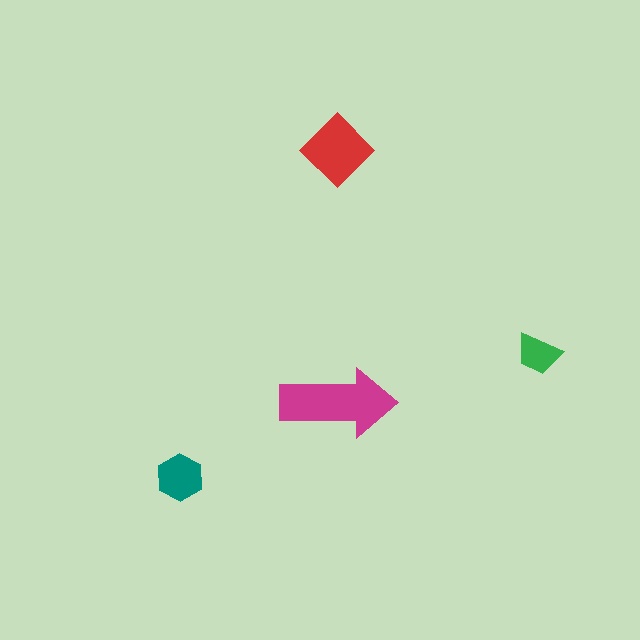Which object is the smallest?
The green trapezoid.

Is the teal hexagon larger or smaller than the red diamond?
Smaller.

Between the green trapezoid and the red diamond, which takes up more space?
The red diamond.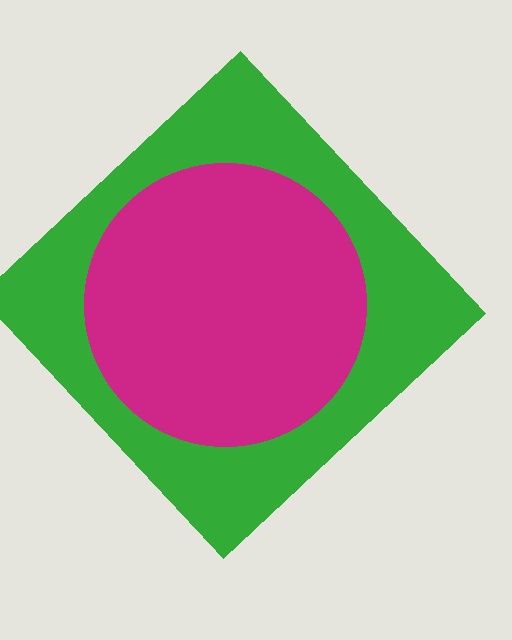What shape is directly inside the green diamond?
The magenta circle.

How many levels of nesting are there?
2.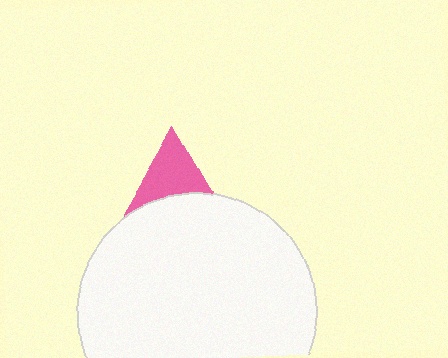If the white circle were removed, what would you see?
You would see the complete pink triangle.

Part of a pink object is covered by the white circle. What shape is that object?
It is a triangle.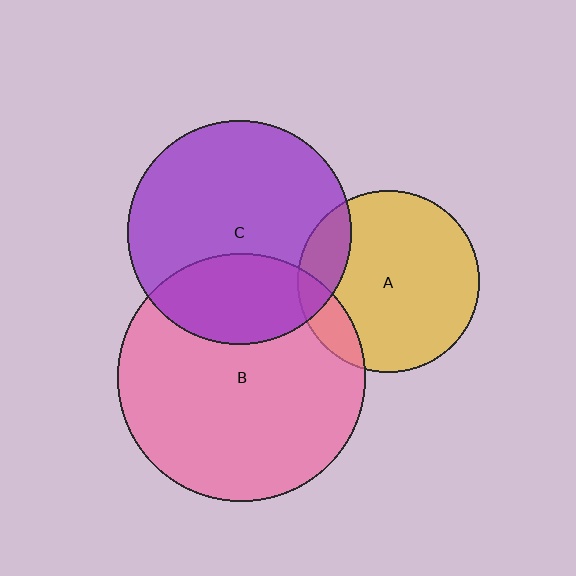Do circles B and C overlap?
Yes.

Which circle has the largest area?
Circle B (pink).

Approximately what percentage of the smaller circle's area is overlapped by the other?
Approximately 30%.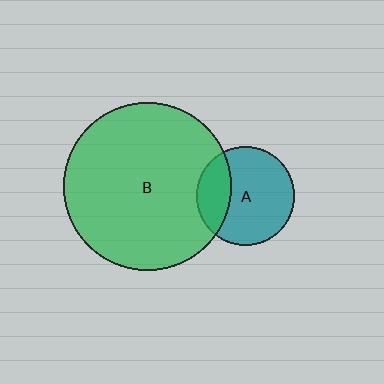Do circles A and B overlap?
Yes.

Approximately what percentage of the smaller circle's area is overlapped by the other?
Approximately 25%.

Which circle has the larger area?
Circle B (green).